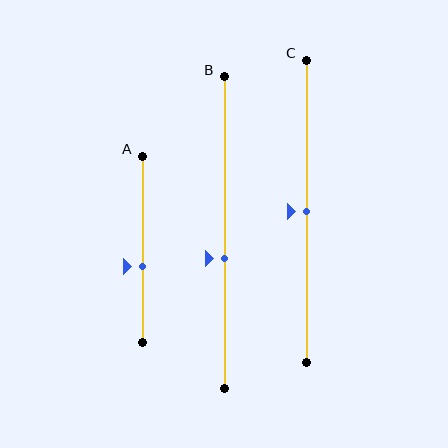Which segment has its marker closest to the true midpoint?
Segment C has its marker closest to the true midpoint.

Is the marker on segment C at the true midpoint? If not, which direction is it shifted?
Yes, the marker on segment C is at the true midpoint.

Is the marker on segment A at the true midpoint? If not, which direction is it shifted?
No, the marker on segment A is shifted downward by about 9% of the segment length.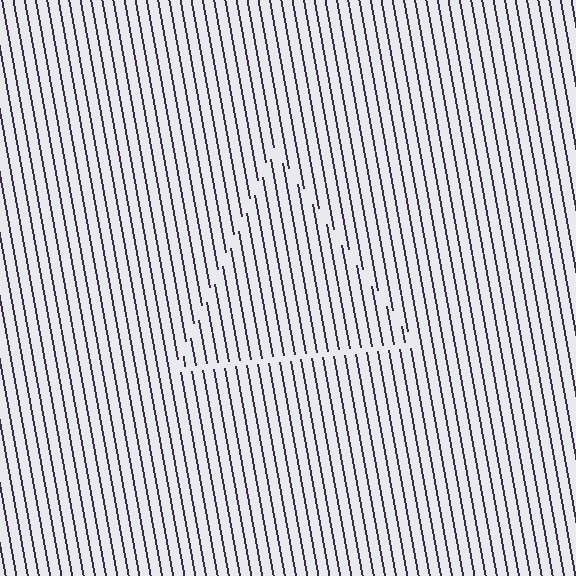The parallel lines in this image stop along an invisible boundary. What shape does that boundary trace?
An illusory triangle. The interior of the shape contains the same grating, shifted by half a period — the contour is defined by the phase discontinuity where line-ends from the inner and outer gratings abut.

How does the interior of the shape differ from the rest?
The interior of the shape contains the same grating, shifted by half a period — the contour is defined by the phase discontinuity where line-ends from the inner and outer gratings abut.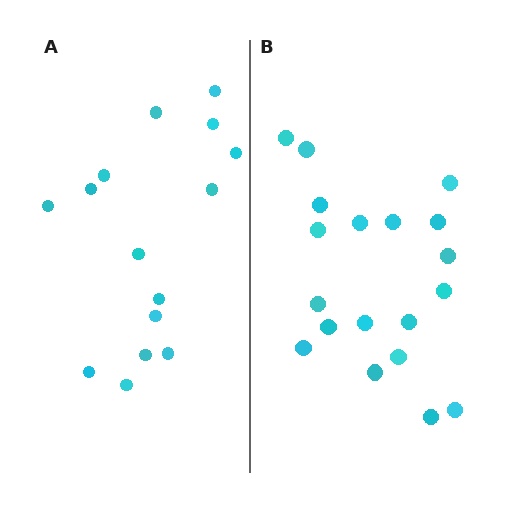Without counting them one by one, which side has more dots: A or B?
Region B (the right region) has more dots.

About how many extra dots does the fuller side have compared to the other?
Region B has about 4 more dots than region A.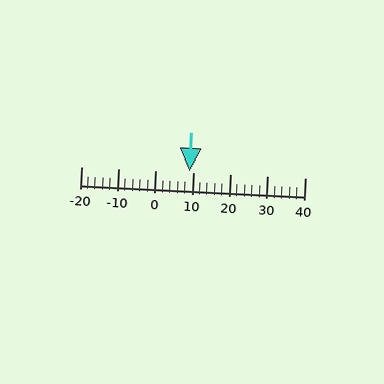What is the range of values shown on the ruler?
The ruler shows values from -20 to 40.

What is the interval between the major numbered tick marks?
The major tick marks are spaced 10 units apart.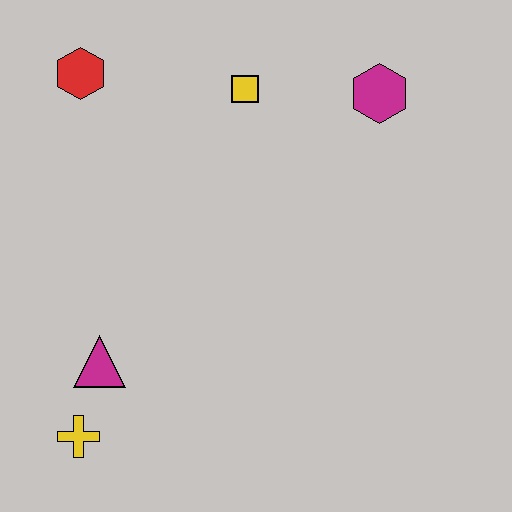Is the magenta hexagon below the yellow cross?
No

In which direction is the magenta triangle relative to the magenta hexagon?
The magenta triangle is to the left of the magenta hexagon.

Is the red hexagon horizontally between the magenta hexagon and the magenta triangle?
No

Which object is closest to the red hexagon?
The yellow square is closest to the red hexagon.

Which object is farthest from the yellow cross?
The magenta hexagon is farthest from the yellow cross.